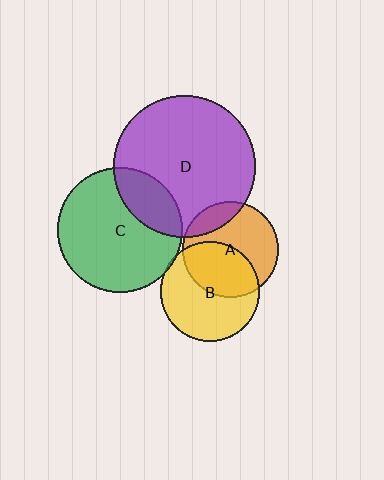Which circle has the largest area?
Circle D (purple).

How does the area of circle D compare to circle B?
Approximately 2.0 times.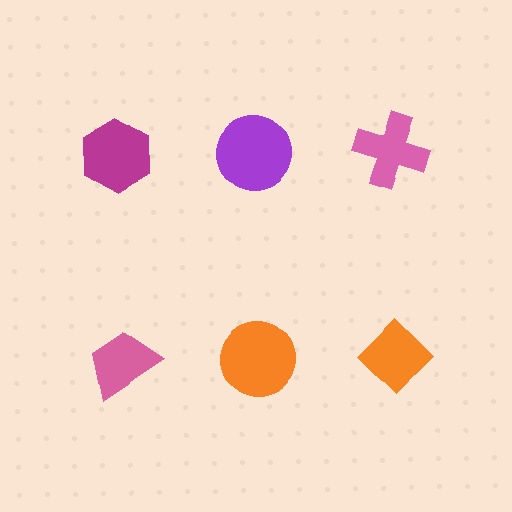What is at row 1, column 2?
A purple circle.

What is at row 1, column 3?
A pink cross.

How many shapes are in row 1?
3 shapes.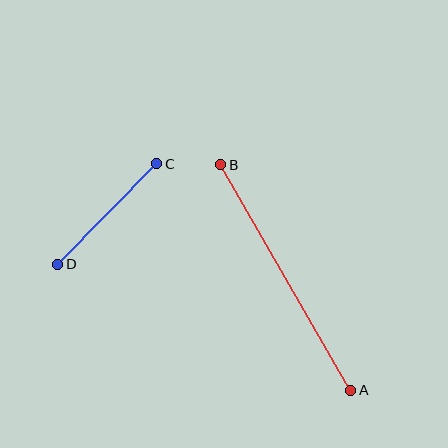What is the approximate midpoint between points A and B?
The midpoint is at approximately (286, 278) pixels.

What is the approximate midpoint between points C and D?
The midpoint is at approximately (107, 214) pixels.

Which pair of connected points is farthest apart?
Points A and B are farthest apart.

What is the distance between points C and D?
The distance is approximately 141 pixels.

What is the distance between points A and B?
The distance is approximately 260 pixels.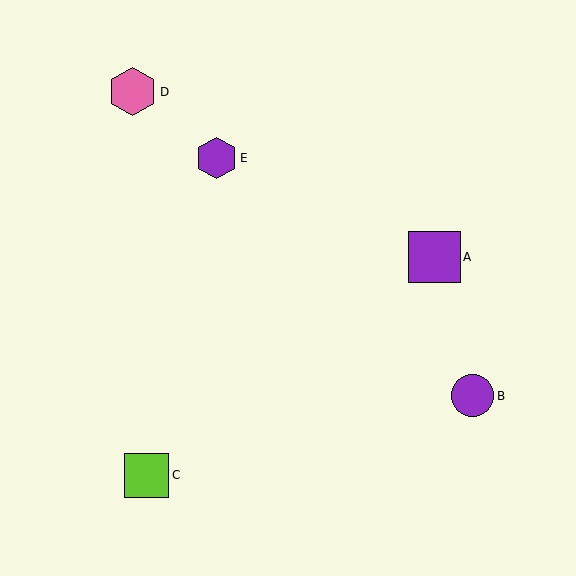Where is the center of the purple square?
The center of the purple square is at (435, 257).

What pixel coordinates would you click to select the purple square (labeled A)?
Click at (435, 257) to select the purple square A.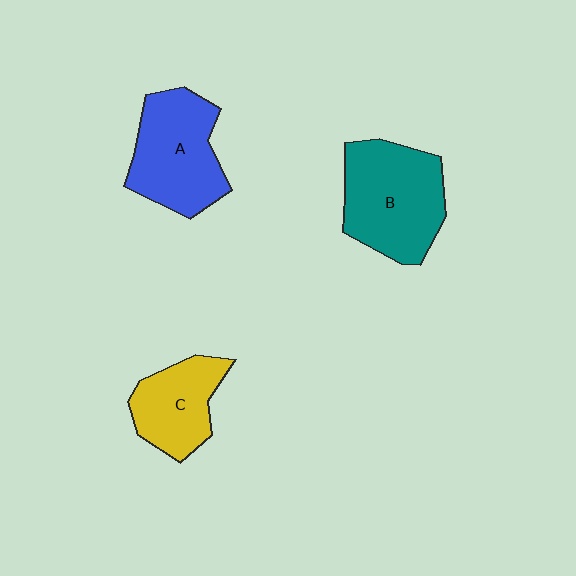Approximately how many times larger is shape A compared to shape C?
Approximately 1.4 times.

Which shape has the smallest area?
Shape C (yellow).